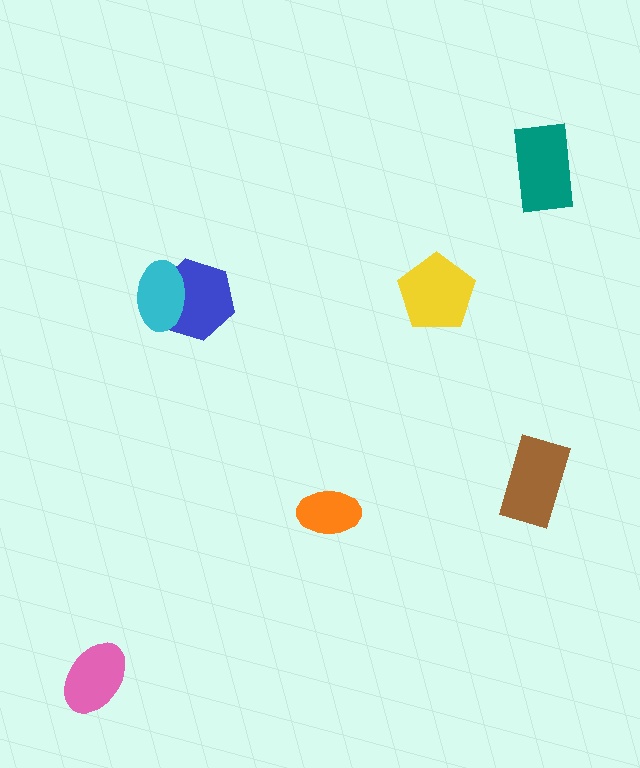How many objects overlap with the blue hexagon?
1 object overlaps with the blue hexagon.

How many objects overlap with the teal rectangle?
0 objects overlap with the teal rectangle.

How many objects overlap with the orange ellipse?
0 objects overlap with the orange ellipse.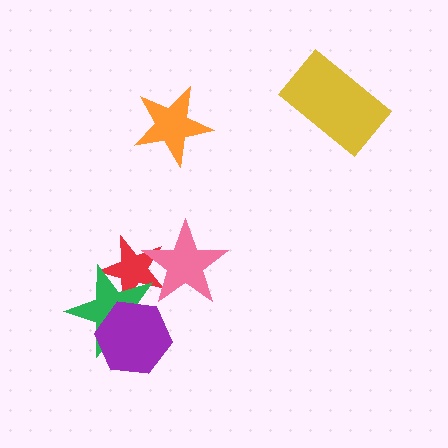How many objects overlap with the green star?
2 objects overlap with the green star.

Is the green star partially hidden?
Yes, it is partially covered by another shape.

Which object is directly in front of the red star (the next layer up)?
The pink star is directly in front of the red star.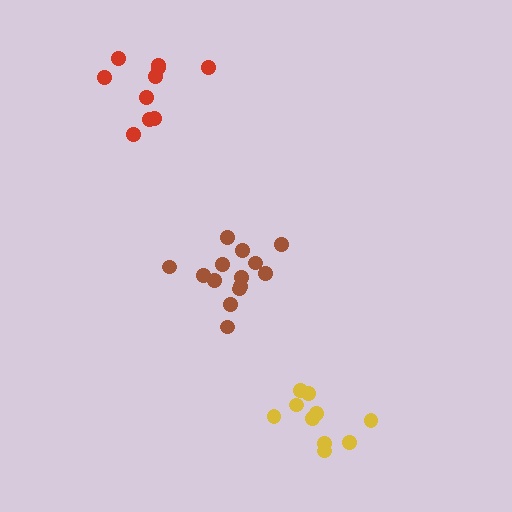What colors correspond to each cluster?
The clusters are colored: brown, yellow, red.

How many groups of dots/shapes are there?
There are 3 groups.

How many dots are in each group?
Group 1: 14 dots, Group 2: 10 dots, Group 3: 10 dots (34 total).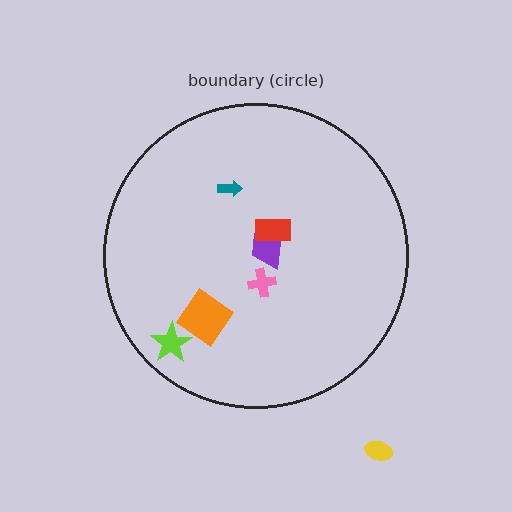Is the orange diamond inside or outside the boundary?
Inside.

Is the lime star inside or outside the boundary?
Inside.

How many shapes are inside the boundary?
6 inside, 1 outside.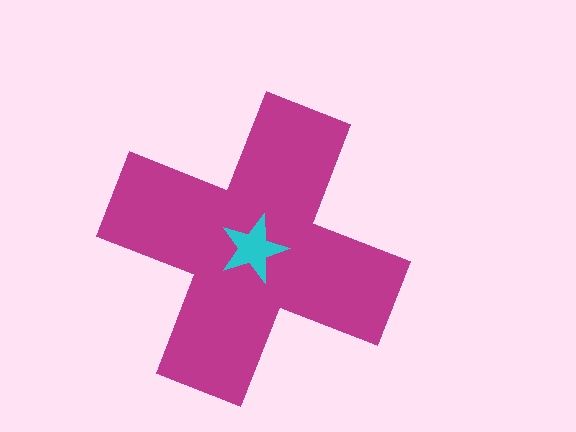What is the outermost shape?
The magenta cross.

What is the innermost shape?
The cyan star.